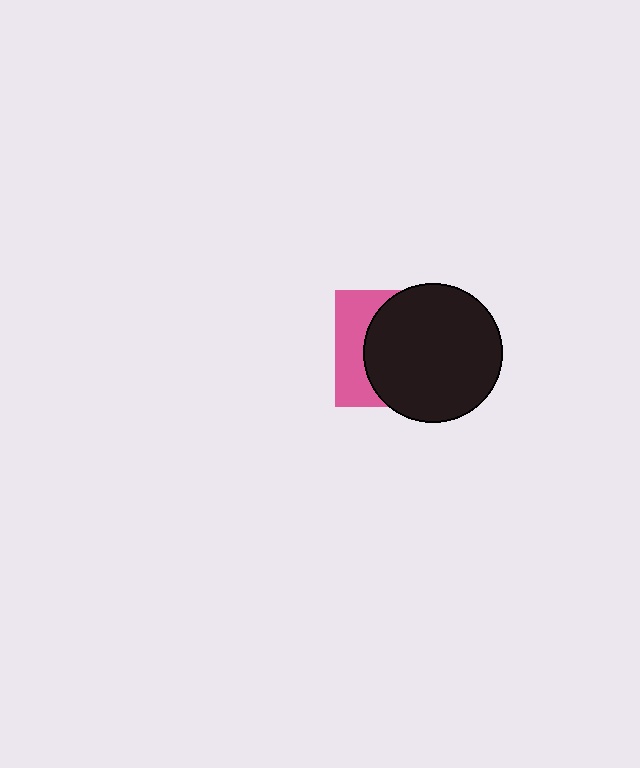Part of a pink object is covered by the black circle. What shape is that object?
It is a square.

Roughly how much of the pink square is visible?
A small part of it is visible (roughly 32%).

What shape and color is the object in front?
The object in front is a black circle.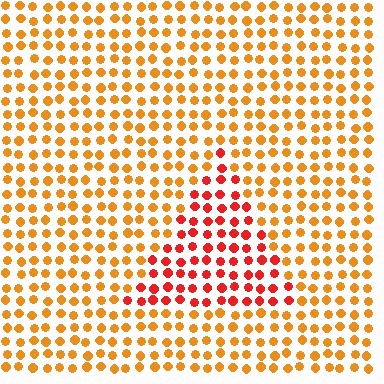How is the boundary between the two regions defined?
The boundary is defined purely by a slight shift in hue (about 35 degrees). Spacing, size, and orientation are identical on both sides.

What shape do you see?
I see a triangle.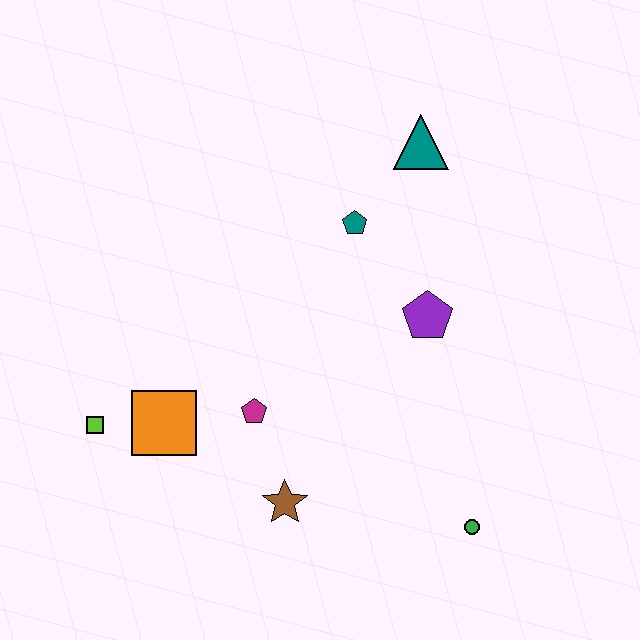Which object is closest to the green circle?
The brown star is closest to the green circle.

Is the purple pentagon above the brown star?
Yes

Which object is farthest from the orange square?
The teal triangle is farthest from the orange square.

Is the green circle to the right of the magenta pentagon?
Yes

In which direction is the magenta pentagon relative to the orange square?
The magenta pentagon is to the right of the orange square.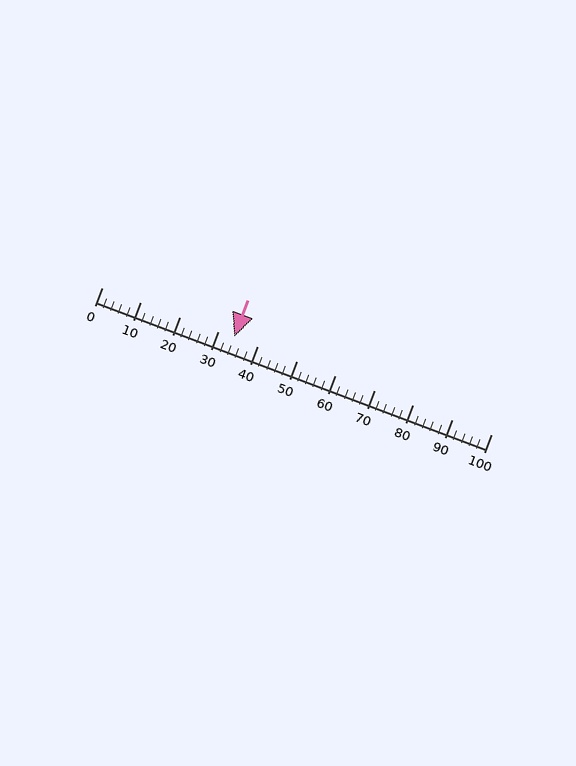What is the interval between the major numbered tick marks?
The major tick marks are spaced 10 units apart.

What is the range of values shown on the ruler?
The ruler shows values from 0 to 100.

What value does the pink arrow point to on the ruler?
The pink arrow points to approximately 34.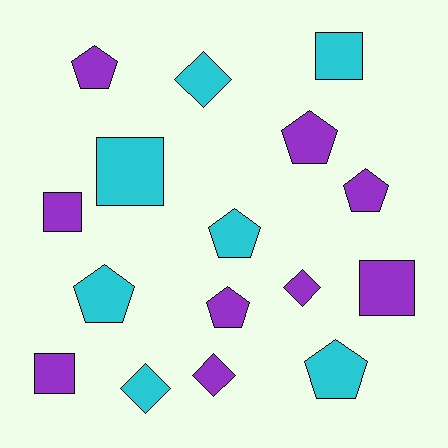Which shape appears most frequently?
Pentagon, with 7 objects.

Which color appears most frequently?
Purple, with 9 objects.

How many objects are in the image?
There are 16 objects.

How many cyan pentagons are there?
There are 3 cyan pentagons.